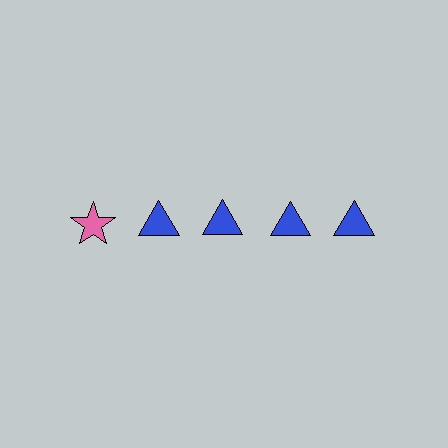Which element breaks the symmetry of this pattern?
The pink star in the top row, leftmost column breaks the symmetry. All other shapes are blue triangles.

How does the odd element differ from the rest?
It differs in both color (pink instead of blue) and shape (star instead of triangle).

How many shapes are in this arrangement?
There are 5 shapes arranged in a grid pattern.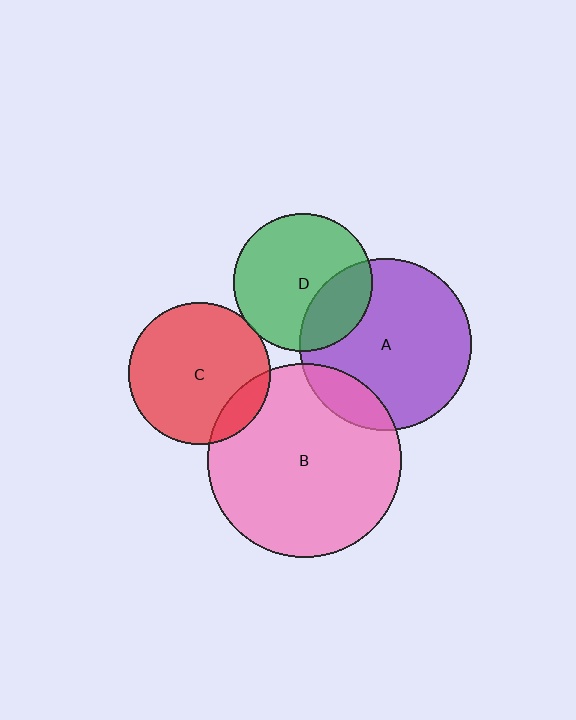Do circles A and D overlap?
Yes.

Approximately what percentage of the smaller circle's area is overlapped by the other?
Approximately 30%.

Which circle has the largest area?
Circle B (pink).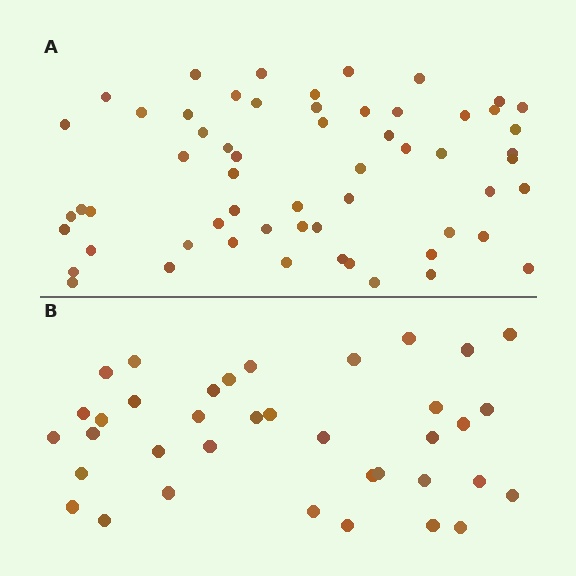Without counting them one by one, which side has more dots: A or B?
Region A (the top region) has more dots.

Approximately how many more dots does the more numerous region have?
Region A has approximately 20 more dots than region B.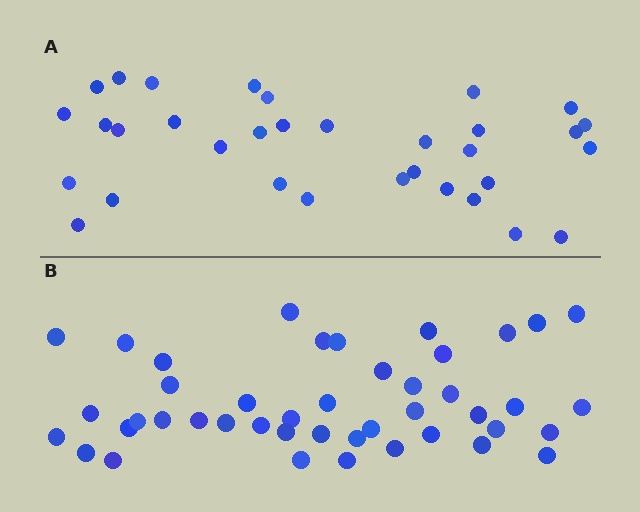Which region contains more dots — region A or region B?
Region B (the bottom region) has more dots.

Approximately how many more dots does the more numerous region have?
Region B has roughly 12 or so more dots than region A.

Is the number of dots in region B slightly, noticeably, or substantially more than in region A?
Region B has noticeably more, but not dramatically so. The ratio is roughly 1.3 to 1.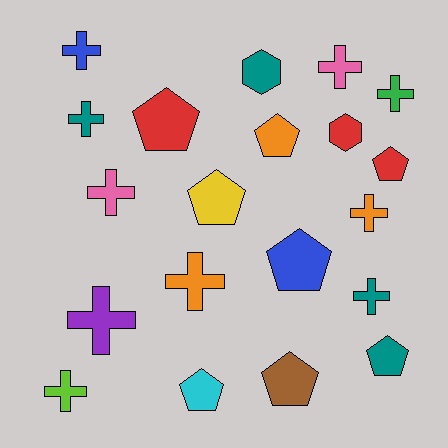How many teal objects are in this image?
There are 4 teal objects.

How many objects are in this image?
There are 20 objects.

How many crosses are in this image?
There are 10 crosses.